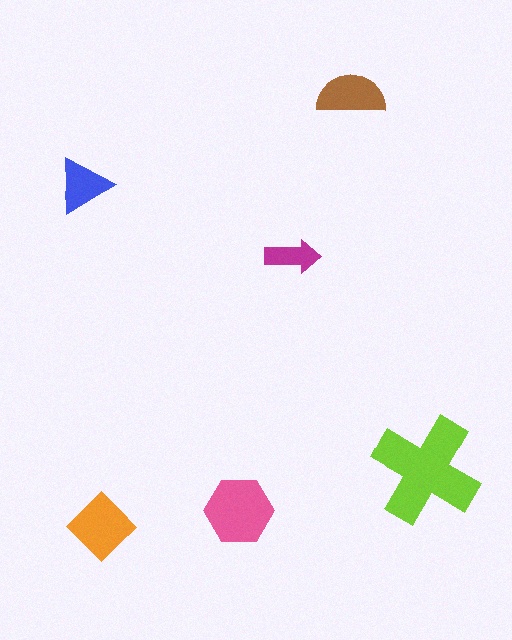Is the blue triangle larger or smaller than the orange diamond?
Smaller.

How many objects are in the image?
There are 6 objects in the image.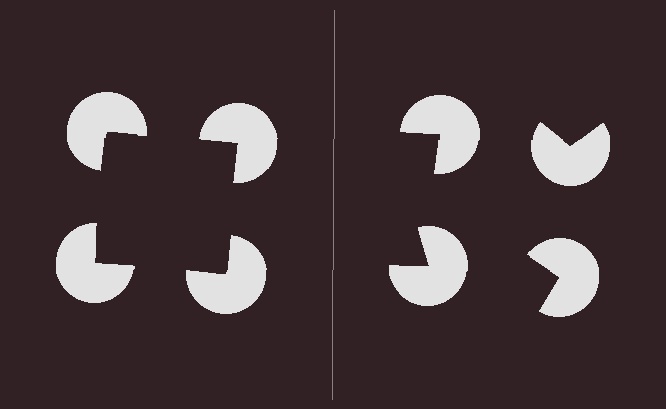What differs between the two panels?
The pac-man discs are positioned identically on both sides; only the wedge orientations differ. On the left they align to a square; on the right they are misaligned.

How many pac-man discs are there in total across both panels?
8 — 4 on each side.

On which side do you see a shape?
An illusory square appears on the left side. On the right side the wedge cuts are rotated, so no coherent shape forms.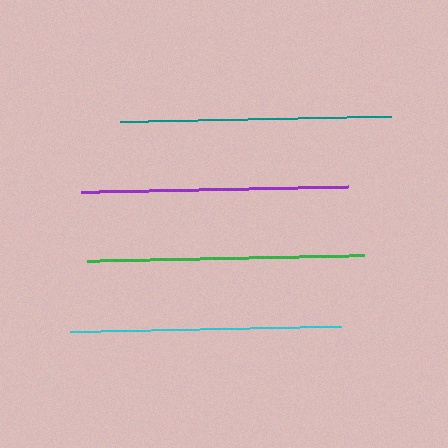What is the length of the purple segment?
The purple segment is approximately 268 pixels long.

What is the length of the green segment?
The green segment is approximately 277 pixels long.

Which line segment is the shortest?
The purple line is the shortest at approximately 268 pixels.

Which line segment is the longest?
The green line is the longest at approximately 277 pixels.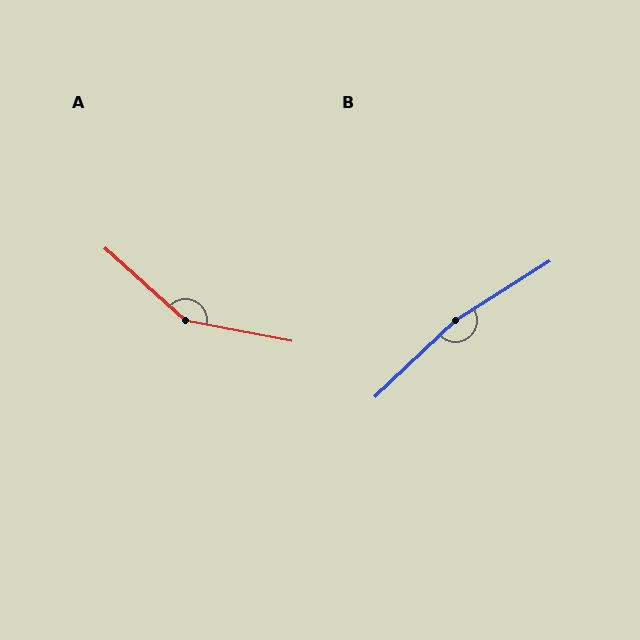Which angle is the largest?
B, at approximately 168 degrees.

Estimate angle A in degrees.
Approximately 149 degrees.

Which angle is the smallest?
A, at approximately 149 degrees.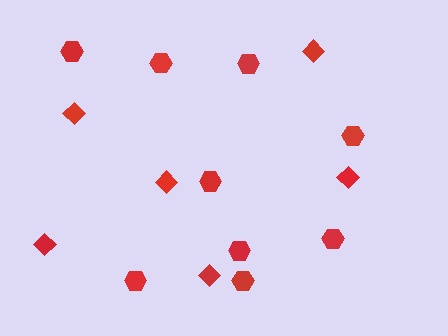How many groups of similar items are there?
There are 2 groups: one group of diamonds (6) and one group of hexagons (9).